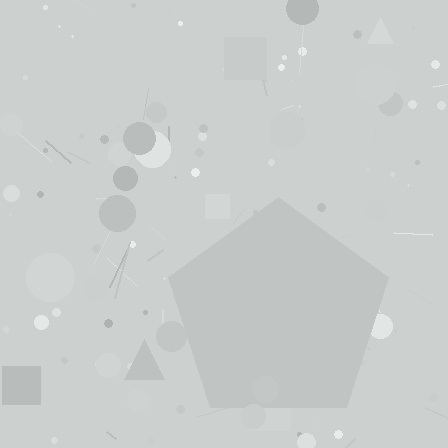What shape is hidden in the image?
A pentagon is hidden in the image.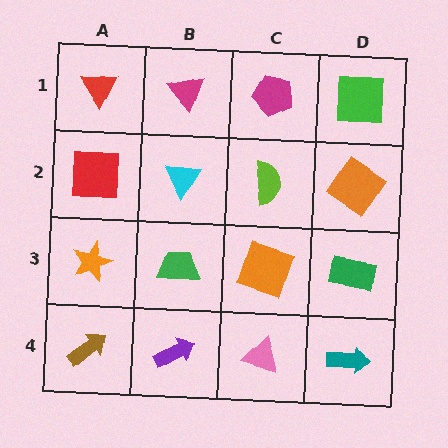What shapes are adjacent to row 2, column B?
A magenta triangle (row 1, column B), a green trapezoid (row 3, column B), a red square (row 2, column A), a lime semicircle (row 2, column C).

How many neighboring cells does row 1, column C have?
3.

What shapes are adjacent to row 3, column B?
A cyan triangle (row 2, column B), a purple arrow (row 4, column B), an orange star (row 3, column A), an orange square (row 3, column C).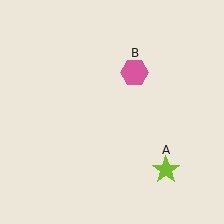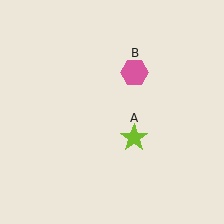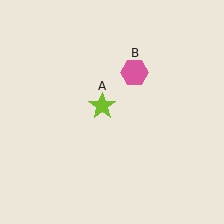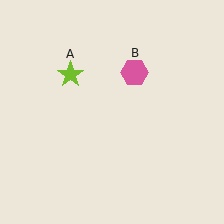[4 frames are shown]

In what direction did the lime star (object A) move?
The lime star (object A) moved up and to the left.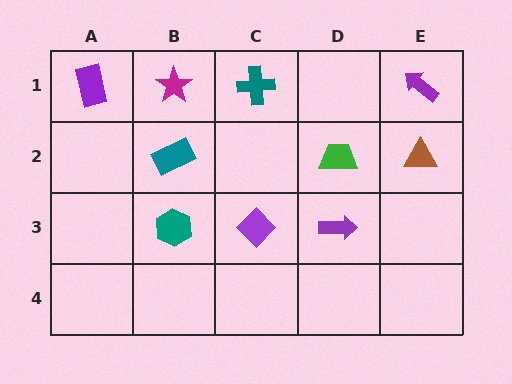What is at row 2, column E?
A brown triangle.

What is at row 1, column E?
A purple arrow.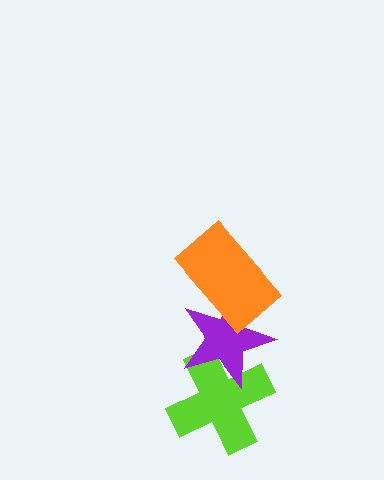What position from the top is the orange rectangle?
The orange rectangle is 1st from the top.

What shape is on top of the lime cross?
The purple star is on top of the lime cross.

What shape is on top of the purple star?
The orange rectangle is on top of the purple star.